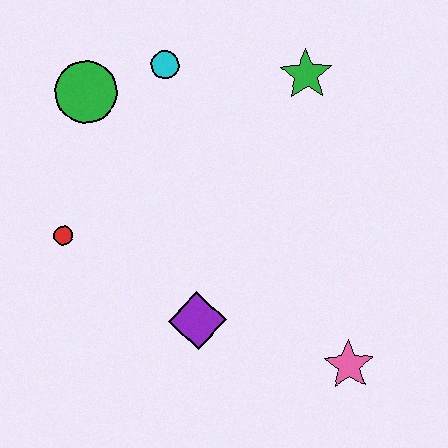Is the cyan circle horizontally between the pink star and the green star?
No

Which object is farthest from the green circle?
The pink star is farthest from the green circle.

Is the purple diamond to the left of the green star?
Yes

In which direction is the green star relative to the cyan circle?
The green star is to the right of the cyan circle.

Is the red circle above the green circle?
No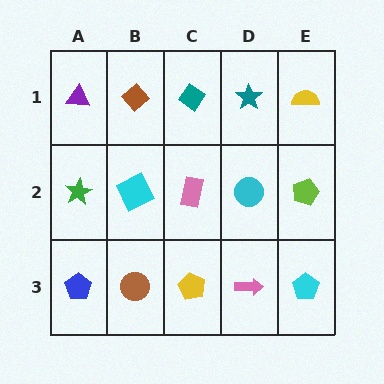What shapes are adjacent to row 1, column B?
A cyan square (row 2, column B), a purple triangle (row 1, column A), a teal diamond (row 1, column C).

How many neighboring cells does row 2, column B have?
4.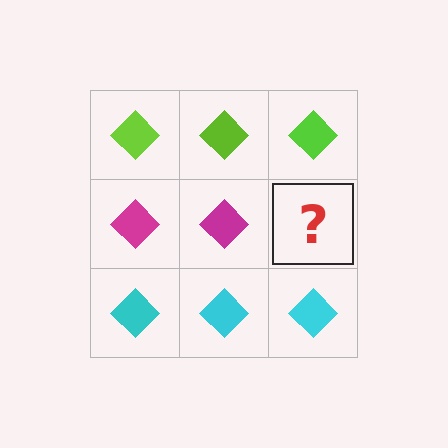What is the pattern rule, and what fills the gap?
The rule is that each row has a consistent color. The gap should be filled with a magenta diamond.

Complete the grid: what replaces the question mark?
The question mark should be replaced with a magenta diamond.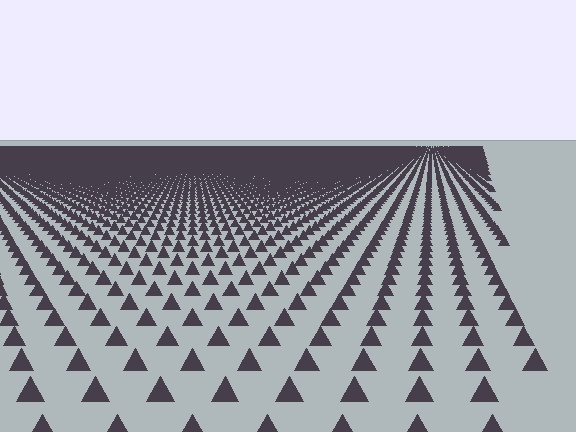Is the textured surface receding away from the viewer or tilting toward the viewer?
The surface is receding away from the viewer. Texture elements get smaller and denser toward the top.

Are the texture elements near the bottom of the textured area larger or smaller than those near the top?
Larger. Near the bottom, elements are closer to the viewer and appear at a bigger on-screen size.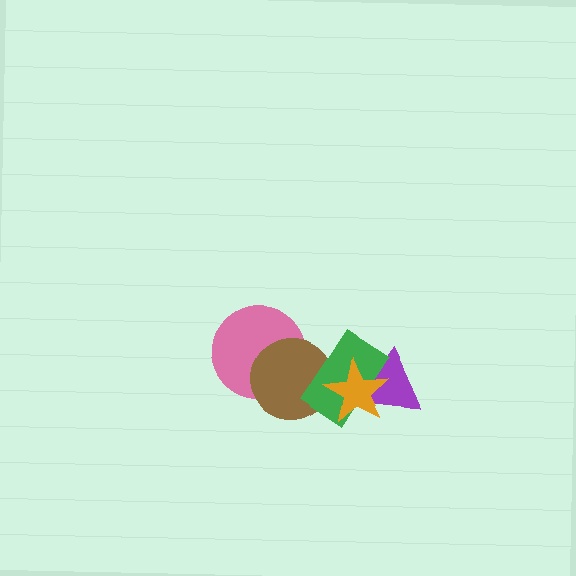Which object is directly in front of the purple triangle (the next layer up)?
The green rectangle is directly in front of the purple triangle.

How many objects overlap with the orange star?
3 objects overlap with the orange star.